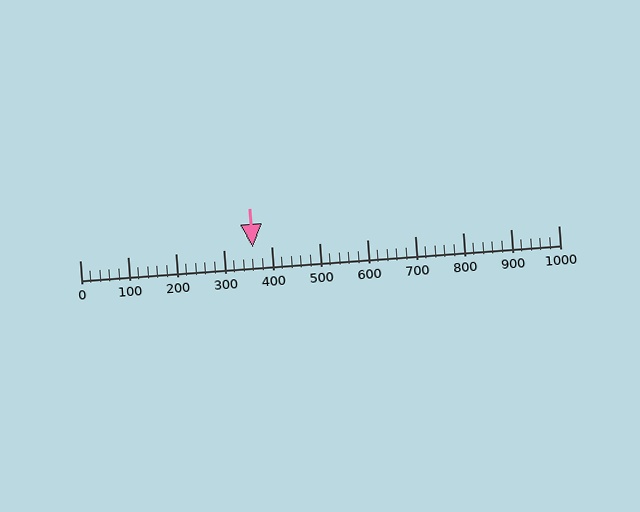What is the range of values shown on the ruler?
The ruler shows values from 0 to 1000.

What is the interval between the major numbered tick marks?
The major tick marks are spaced 100 units apart.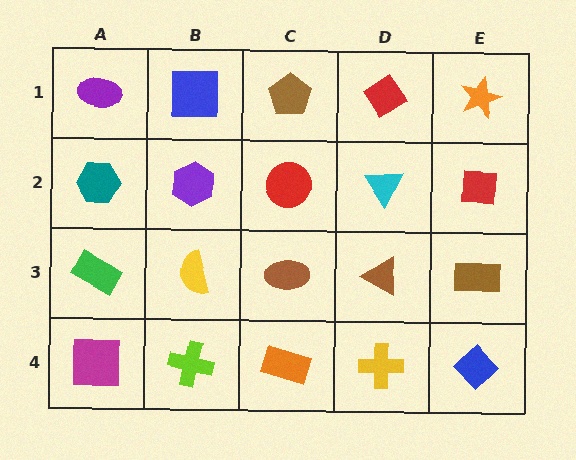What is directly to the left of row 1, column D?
A brown pentagon.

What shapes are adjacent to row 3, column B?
A purple hexagon (row 2, column B), a lime cross (row 4, column B), a green rectangle (row 3, column A), a brown ellipse (row 3, column C).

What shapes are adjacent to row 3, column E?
A red square (row 2, column E), a blue diamond (row 4, column E), a brown triangle (row 3, column D).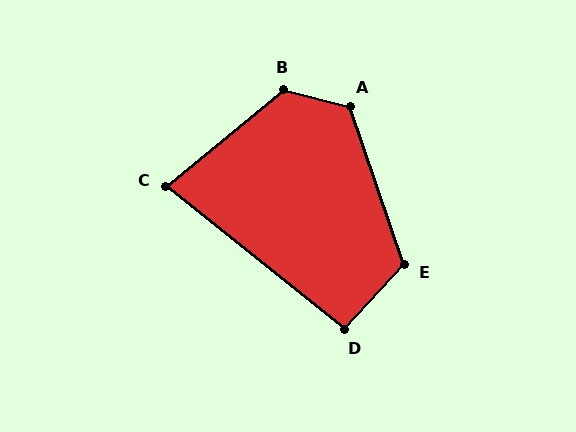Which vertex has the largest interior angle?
B, at approximately 127 degrees.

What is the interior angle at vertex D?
Approximately 94 degrees (approximately right).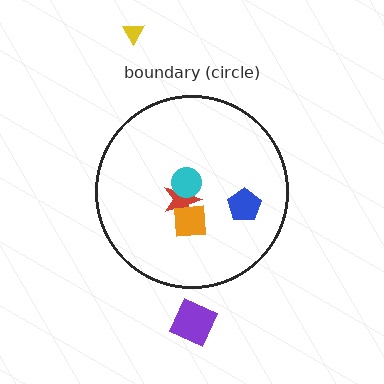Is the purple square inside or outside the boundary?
Outside.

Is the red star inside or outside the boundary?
Inside.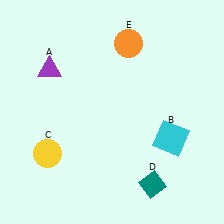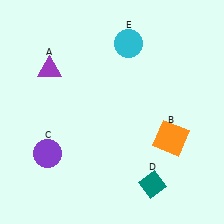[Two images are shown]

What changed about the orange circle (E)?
In Image 1, E is orange. In Image 2, it changed to cyan.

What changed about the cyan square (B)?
In Image 1, B is cyan. In Image 2, it changed to orange.